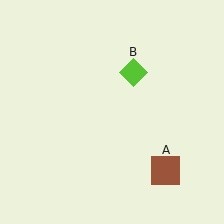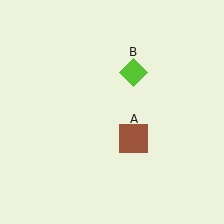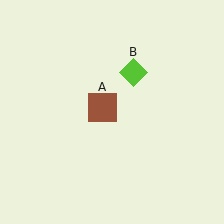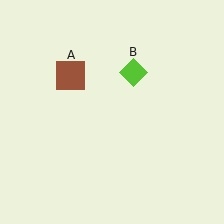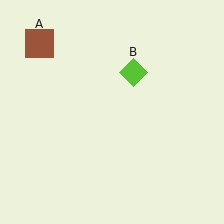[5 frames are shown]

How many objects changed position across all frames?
1 object changed position: brown square (object A).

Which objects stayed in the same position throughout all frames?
Lime diamond (object B) remained stationary.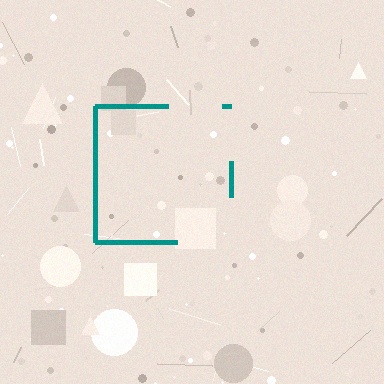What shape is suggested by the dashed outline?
The dashed outline suggests a square.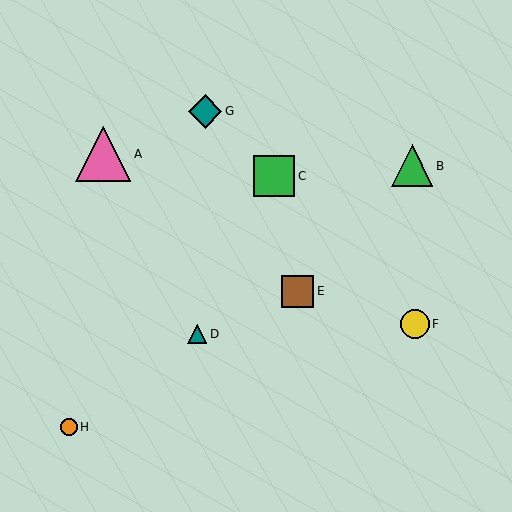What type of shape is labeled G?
Shape G is a teal diamond.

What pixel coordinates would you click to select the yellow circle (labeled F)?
Click at (415, 324) to select the yellow circle F.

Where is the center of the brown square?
The center of the brown square is at (298, 291).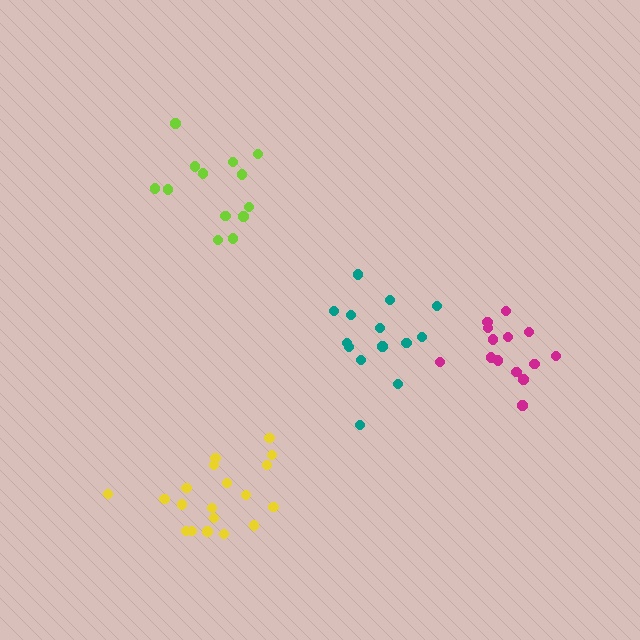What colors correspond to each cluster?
The clusters are colored: yellow, magenta, teal, lime.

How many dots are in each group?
Group 1: 19 dots, Group 2: 14 dots, Group 3: 14 dots, Group 4: 13 dots (60 total).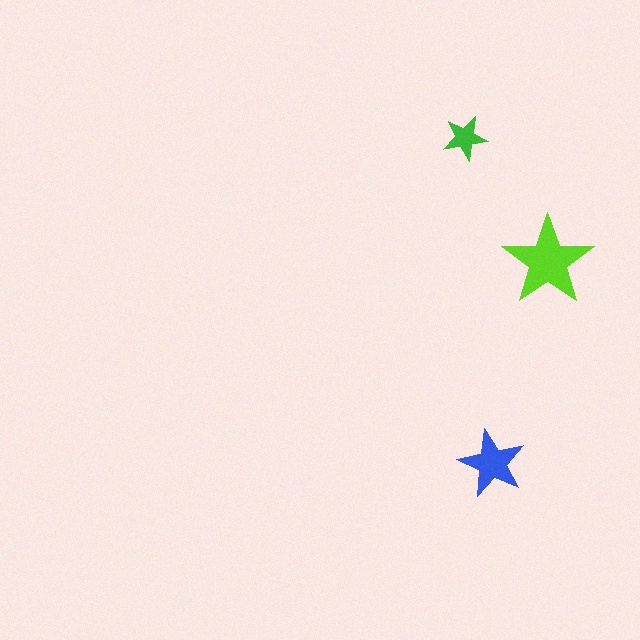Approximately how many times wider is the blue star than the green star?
About 1.5 times wider.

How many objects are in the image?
There are 3 objects in the image.